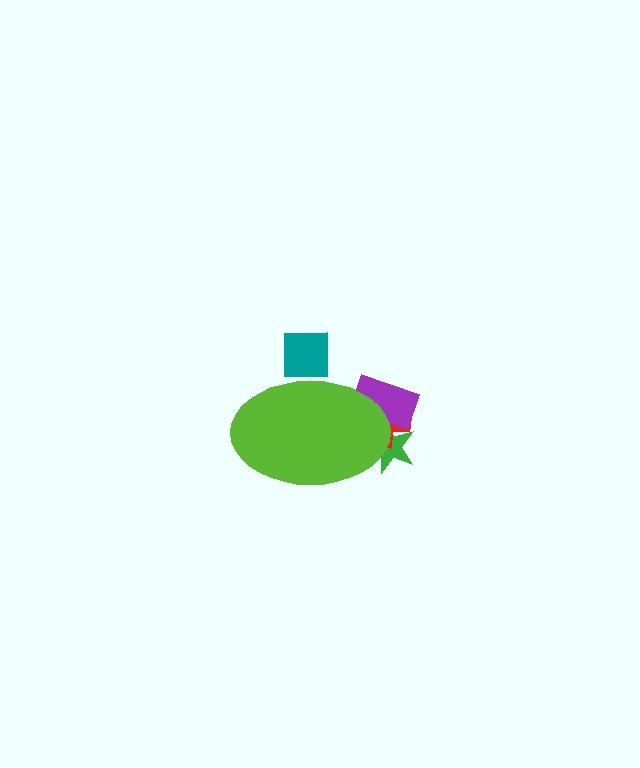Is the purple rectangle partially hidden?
Yes, the purple rectangle is partially hidden behind the lime ellipse.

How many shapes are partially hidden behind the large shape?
4 shapes are partially hidden.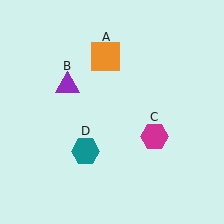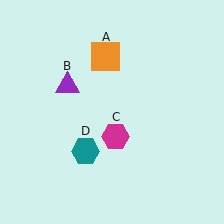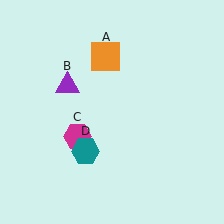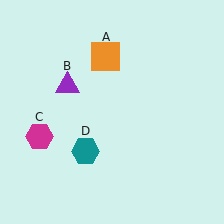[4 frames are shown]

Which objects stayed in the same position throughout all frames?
Orange square (object A) and purple triangle (object B) and teal hexagon (object D) remained stationary.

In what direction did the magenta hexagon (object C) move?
The magenta hexagon (object C) moved left.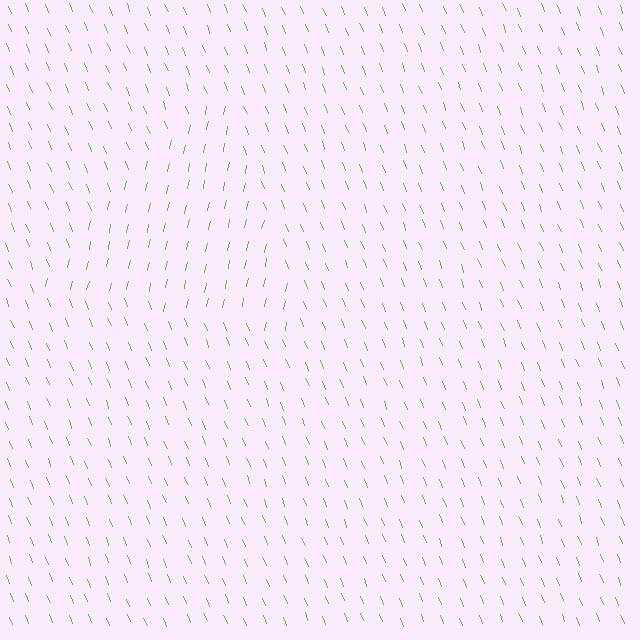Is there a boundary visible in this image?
Yes, there is a texture boundary formed by a change in line orientation.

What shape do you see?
I see a triangle.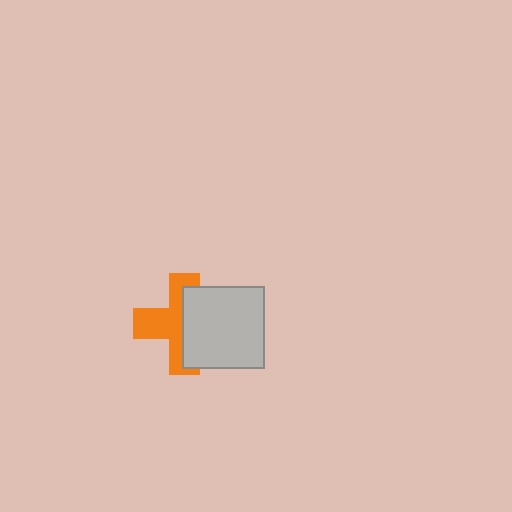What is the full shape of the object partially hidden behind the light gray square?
The partially hidden object is an orange cross.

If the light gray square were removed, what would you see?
You would see the complete orange cross.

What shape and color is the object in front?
The object in front is a light gray square.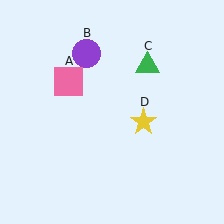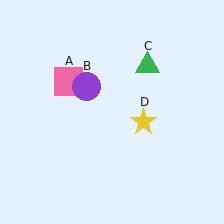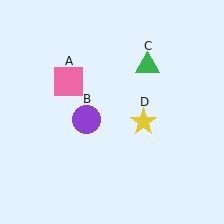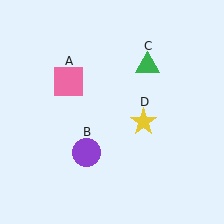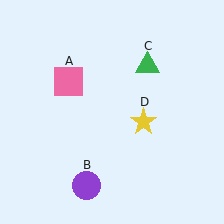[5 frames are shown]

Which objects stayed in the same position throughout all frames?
Pink square (object A) and green triangle (object C) and yellow star (object D) remained stationary.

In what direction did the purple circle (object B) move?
The purple circle (object B) moved down.